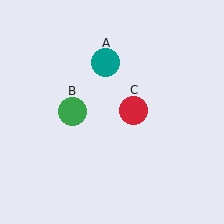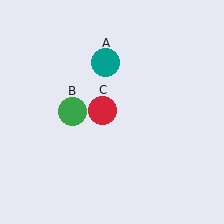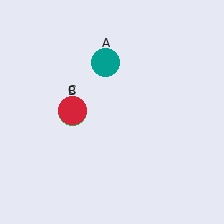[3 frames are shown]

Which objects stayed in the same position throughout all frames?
Teal circle (object A) and green circle (object B) remained stationary.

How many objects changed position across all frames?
1 object changed position: red circle (object C).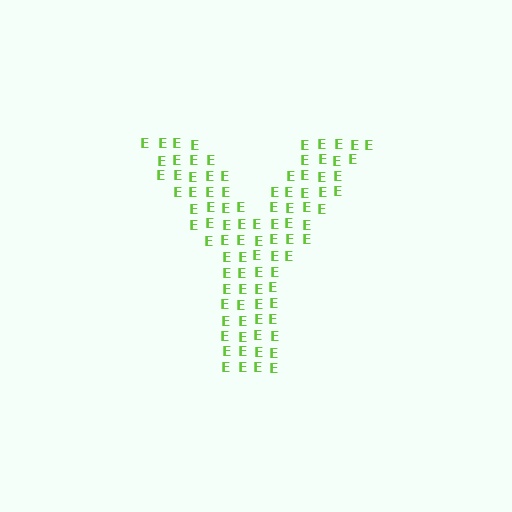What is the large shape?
The large shape is the letter Y.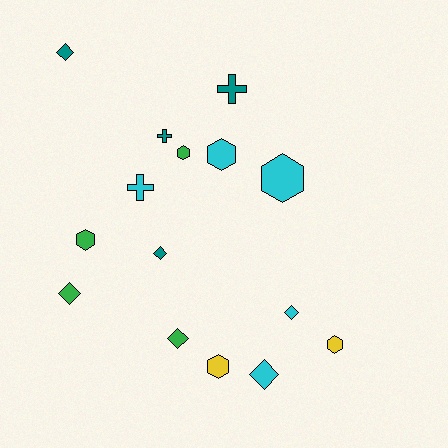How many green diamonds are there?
There are 2 green diamonds.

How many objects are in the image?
There are 15 objects.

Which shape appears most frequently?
Diamond, with 6 objects.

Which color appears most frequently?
Cyan, with 5 objects.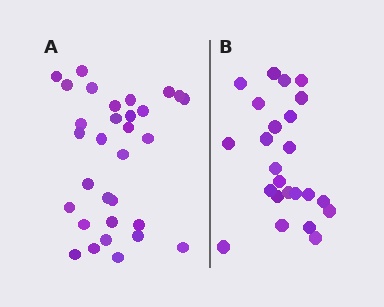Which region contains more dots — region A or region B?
Region A (the left region) has more dots.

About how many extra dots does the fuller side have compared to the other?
Region A has roughly 8 or so more dots than region B.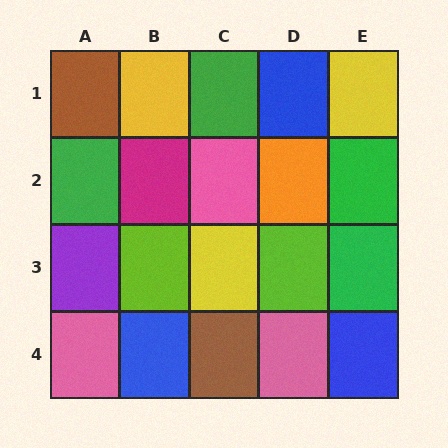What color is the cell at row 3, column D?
Lime.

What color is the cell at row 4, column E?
Blue.